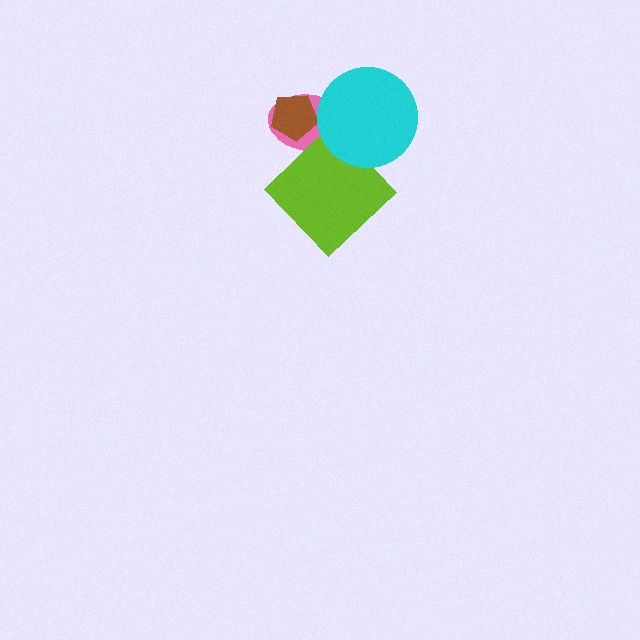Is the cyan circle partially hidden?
No, no other shape covers it.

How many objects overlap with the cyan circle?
2 objects overlap with the cyan circle.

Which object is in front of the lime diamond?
The cyan circle is in front of the lime diamond.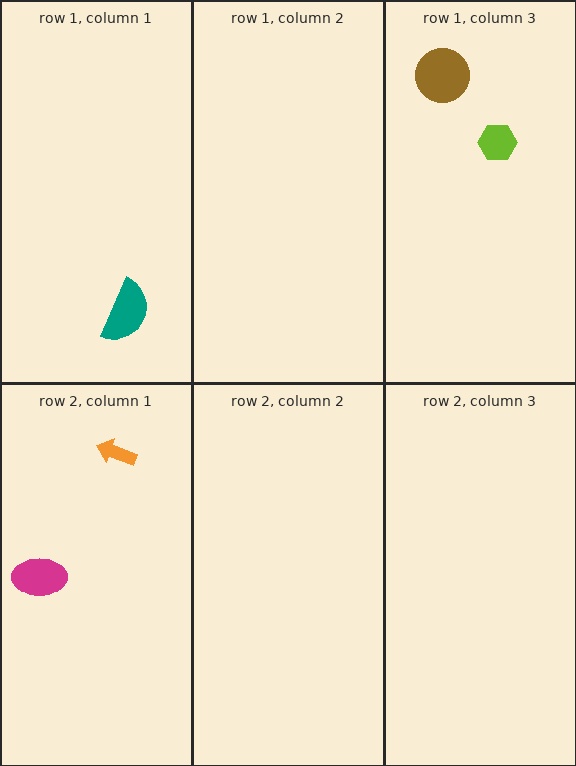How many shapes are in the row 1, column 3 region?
2.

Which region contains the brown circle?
The row 1, column 3 region.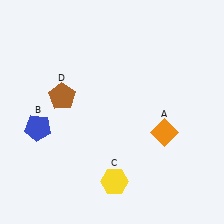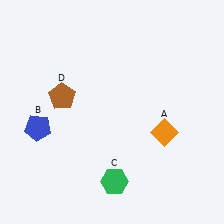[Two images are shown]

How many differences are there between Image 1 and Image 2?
There is 1 difference between the two images.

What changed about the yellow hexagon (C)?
In Image 1, C is yellow. In Image 2, it changed to green.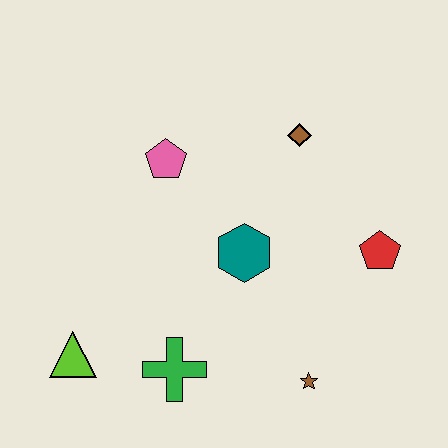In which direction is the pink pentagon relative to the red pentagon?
The pink pentagon is to the left of the red pentagon.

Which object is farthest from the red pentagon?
The lime triangle is farthest from the red pentagon.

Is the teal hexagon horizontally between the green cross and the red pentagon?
Yes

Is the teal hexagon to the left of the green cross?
No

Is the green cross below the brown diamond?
Yes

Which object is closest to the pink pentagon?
The teal hexagon is closest to the pink pentagon.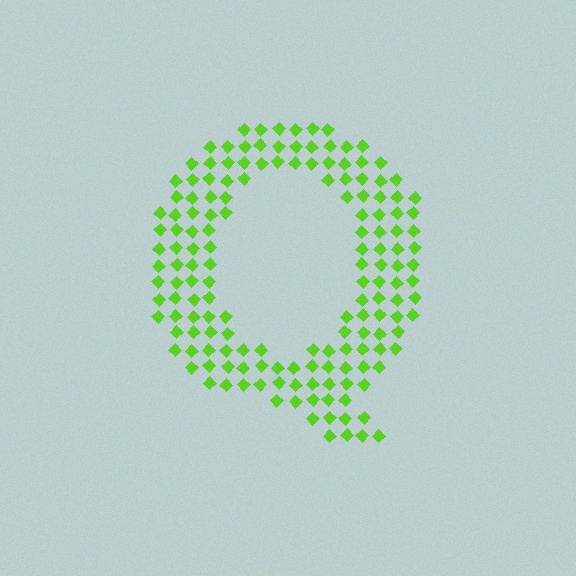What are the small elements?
The small elements are diamonds.